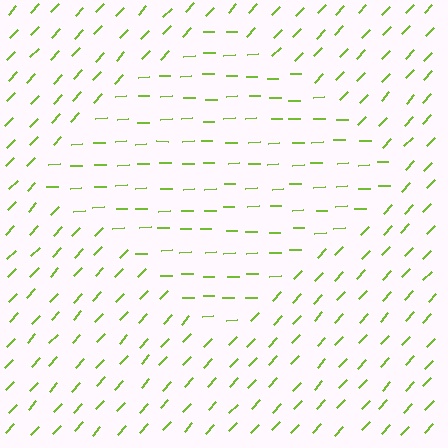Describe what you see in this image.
The image is filled with small lime line segments. A diamond region in the image has lines oriented differently from the surrounding lines, creating a visible texture boundary.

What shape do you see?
I see a diamond.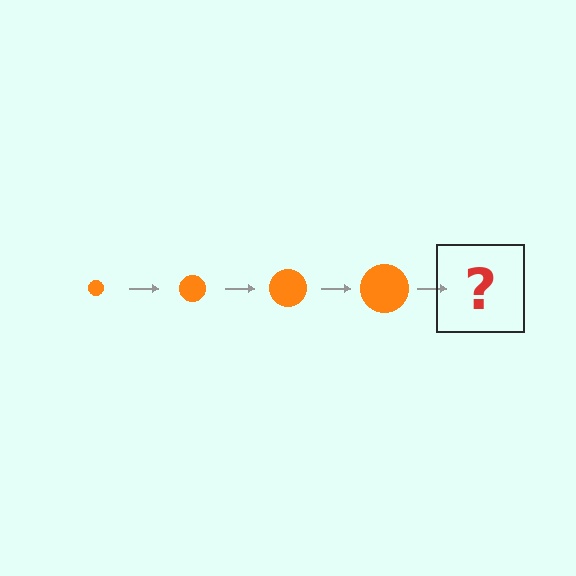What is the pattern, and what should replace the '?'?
The pattern is that the circle gets progressively larger each step. The '?' should be an orange circle, larger than the previous one.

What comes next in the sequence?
The next element should be an orange circle, larger than the previous one.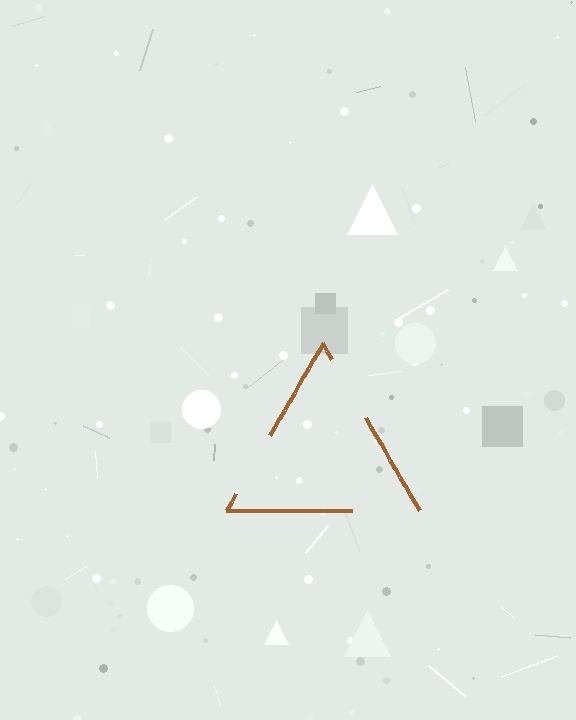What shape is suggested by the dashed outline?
The dashed outline suggests a triangle.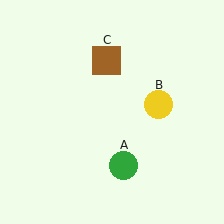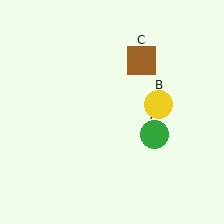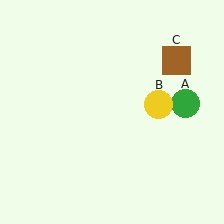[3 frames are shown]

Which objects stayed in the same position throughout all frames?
Yellow circle (object B) remained stationary.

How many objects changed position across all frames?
2 objects changed position: green circle (object A), brown square (object C).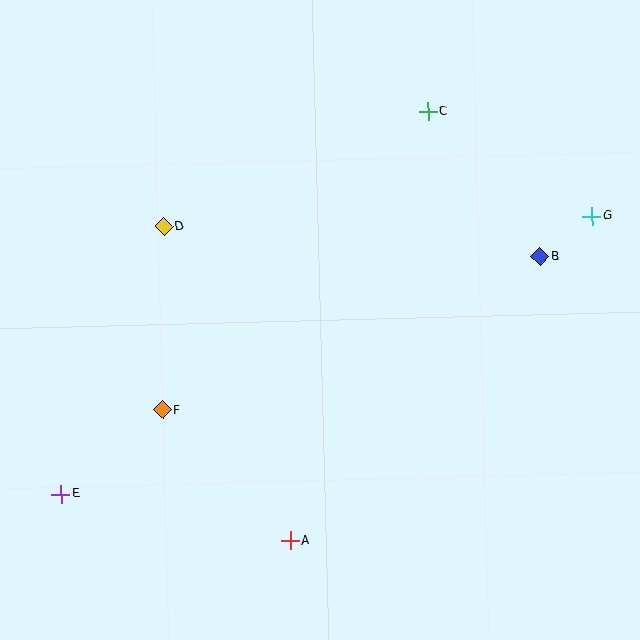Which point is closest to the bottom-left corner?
Point E is closest to the bottom-left corner.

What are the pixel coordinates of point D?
Point D is at (164, 226).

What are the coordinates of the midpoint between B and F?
The midpoint between B and F is at (351, 333).